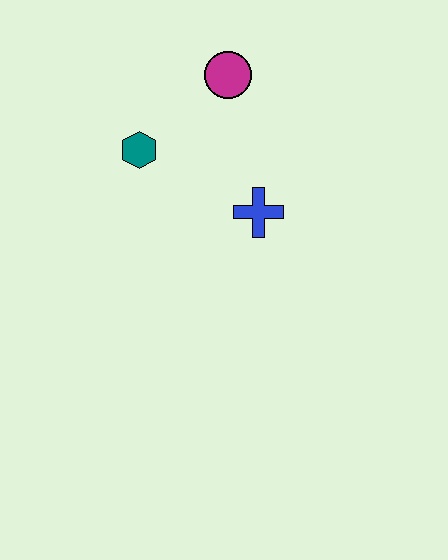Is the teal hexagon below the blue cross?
No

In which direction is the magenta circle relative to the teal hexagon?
The magenta circle is to the right of the teal hexagon.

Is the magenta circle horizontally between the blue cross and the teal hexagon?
Yes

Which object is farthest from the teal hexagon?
The blue cross is farthest from the teal hexagon.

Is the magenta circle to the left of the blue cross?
Yes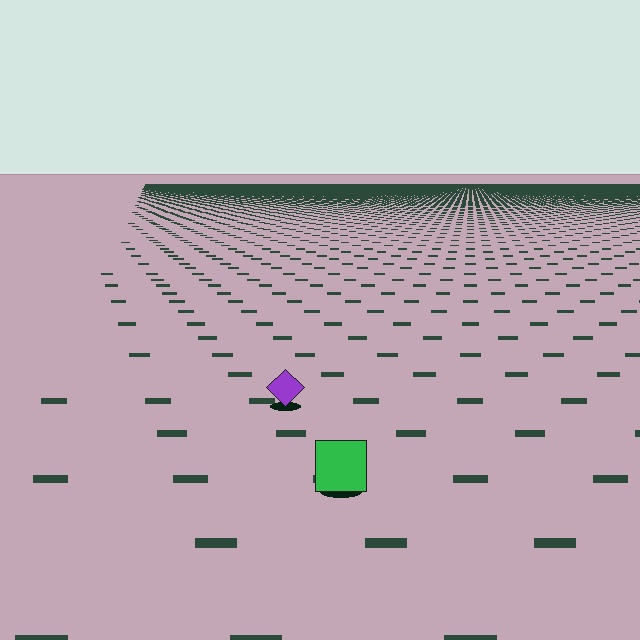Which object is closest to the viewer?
The green square is closest. The texture marks near it are larger and more spread out.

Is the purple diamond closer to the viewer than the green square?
No. The green square is closer — you can tell from the texture gradient: the ground texture is coarser near it.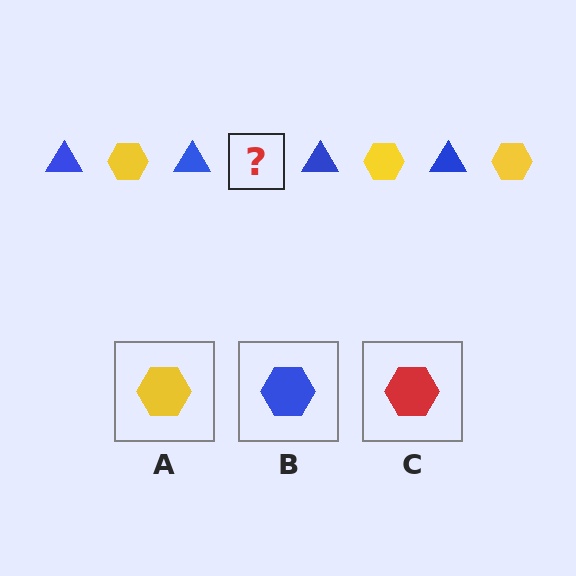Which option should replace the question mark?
Option A.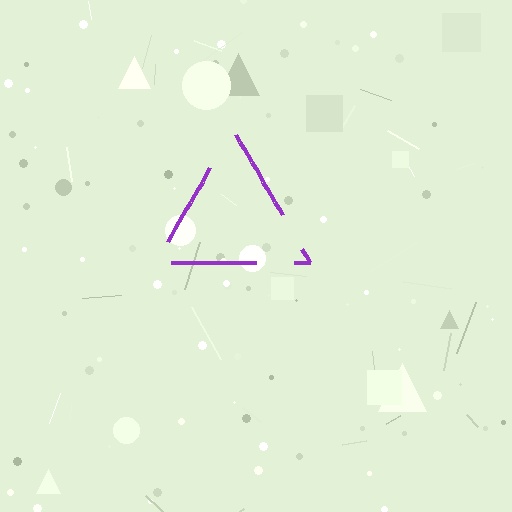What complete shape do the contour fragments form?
The contour fragments form a triangle.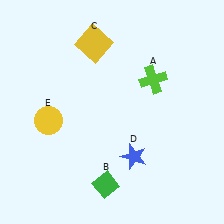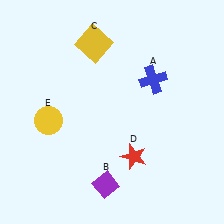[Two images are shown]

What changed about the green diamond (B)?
In Image 1, B is green. In Image 2, it changed to purple.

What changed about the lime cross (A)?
In Image 1, A is lime. In Image 2, it changed to blue.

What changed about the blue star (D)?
In Image 1, D is blue. In Image 2, it changed to red.